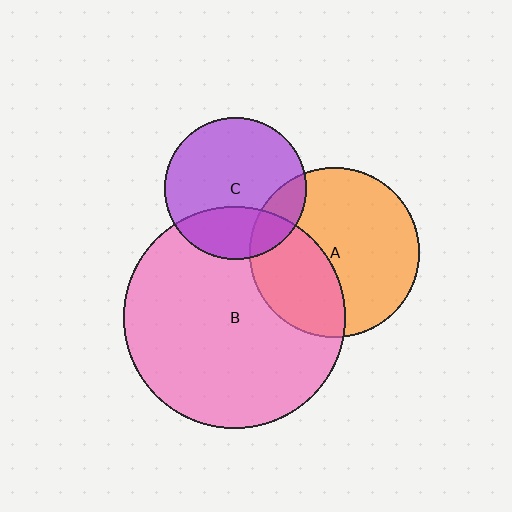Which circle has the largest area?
Circle B (pink).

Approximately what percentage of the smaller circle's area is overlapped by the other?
Approximately 15%.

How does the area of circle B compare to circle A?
Approximately 1.7 times.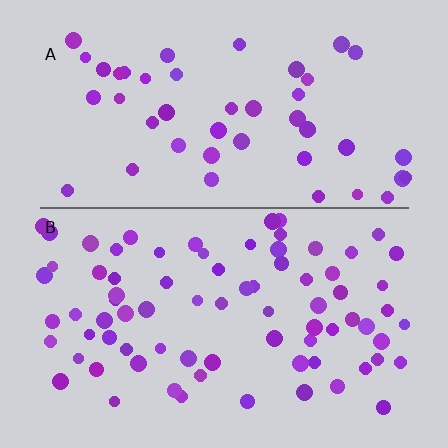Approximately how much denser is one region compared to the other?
Approximately 1.6× — region B over region A.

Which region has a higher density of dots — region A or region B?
B (the bottom).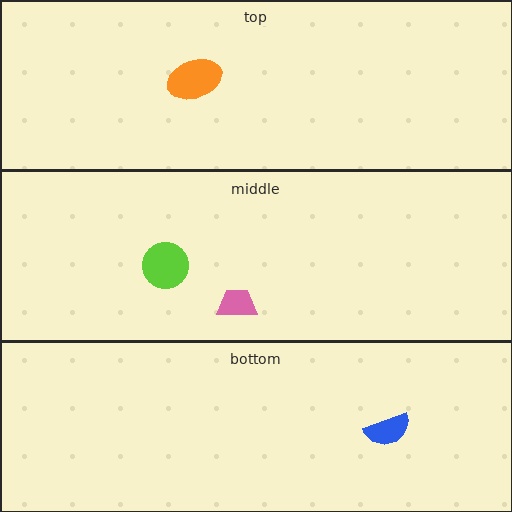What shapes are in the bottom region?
The blue semicircle.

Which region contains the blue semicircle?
The bottom region.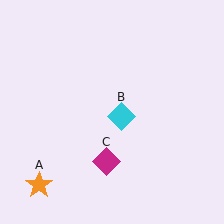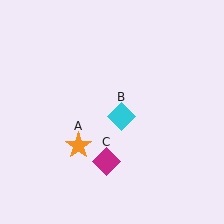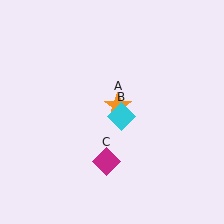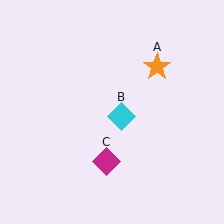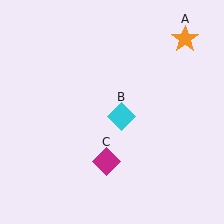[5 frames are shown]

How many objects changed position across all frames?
1 object changed position: orange star (object A).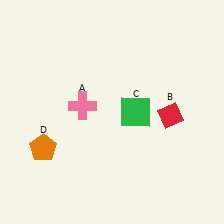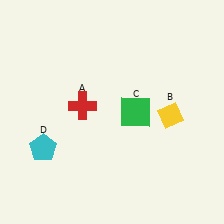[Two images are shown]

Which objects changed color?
A changed from pink to red. B changed from red to yellow. D changed from orange to cyan.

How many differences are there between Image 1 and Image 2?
There are 3 differences between the two images.